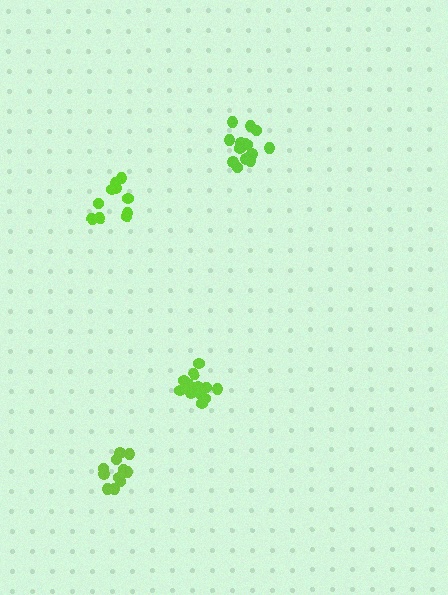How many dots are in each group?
Group 1: 12 dots, Group 2: 14 dots, Group 3: 10 dots, Group 4: 11 dots (47 total).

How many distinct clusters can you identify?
There are 4 distinct clusters.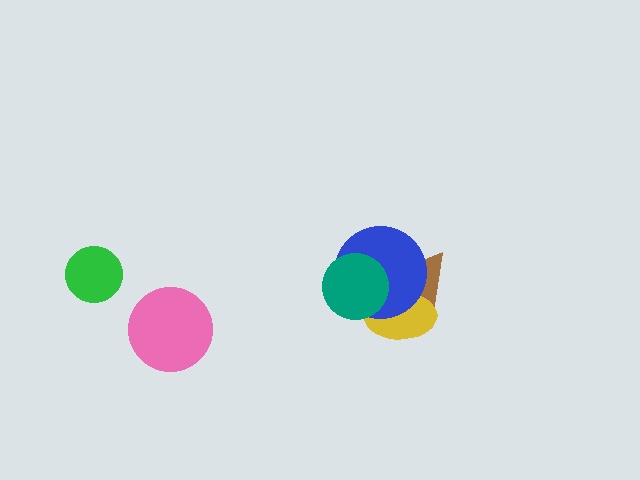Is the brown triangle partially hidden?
Yes, it is partially covered by another shape.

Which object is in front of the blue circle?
The teal circle is in front of the blue circle.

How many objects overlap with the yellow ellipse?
3 objects overlap with the yellow ellipse.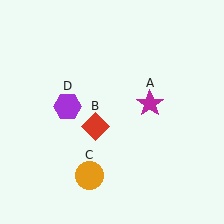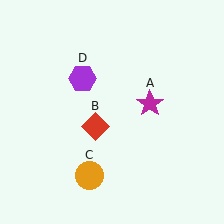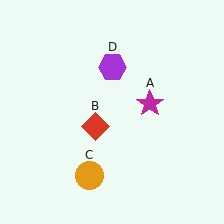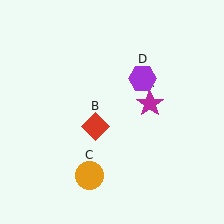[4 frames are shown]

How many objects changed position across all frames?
1 object changed position: purple hexagon (object D).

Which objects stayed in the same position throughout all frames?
Magenta star (object A) and red diamond (object B) and orange circle (object C) remained stationary.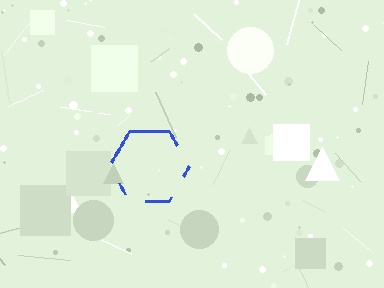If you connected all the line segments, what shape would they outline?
They would outline a hexagon.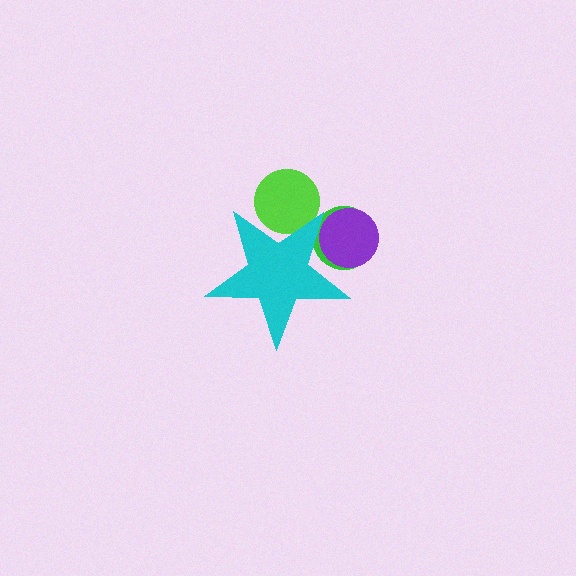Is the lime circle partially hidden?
Yes, the lime circle is partially hidden behind the cyan star.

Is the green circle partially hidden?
Yes, the green circle is partially hidden behind the cyan star.